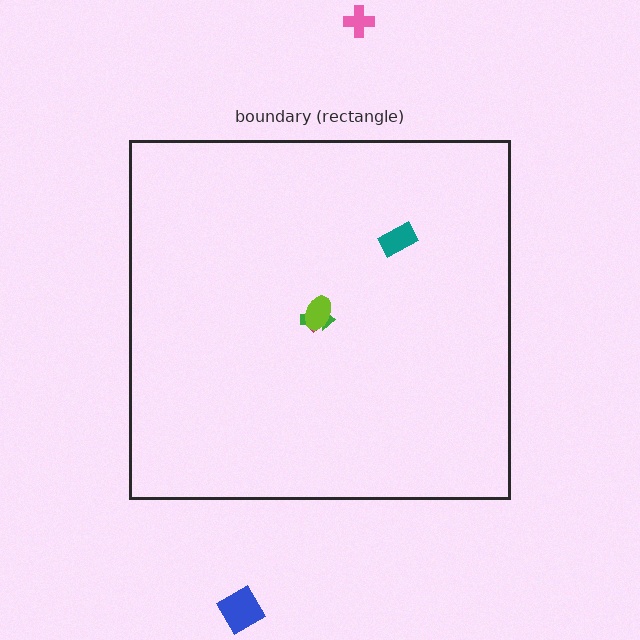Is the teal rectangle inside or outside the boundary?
Inside.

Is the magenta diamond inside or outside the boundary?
Inside.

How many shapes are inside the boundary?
4 inside, 2 outside.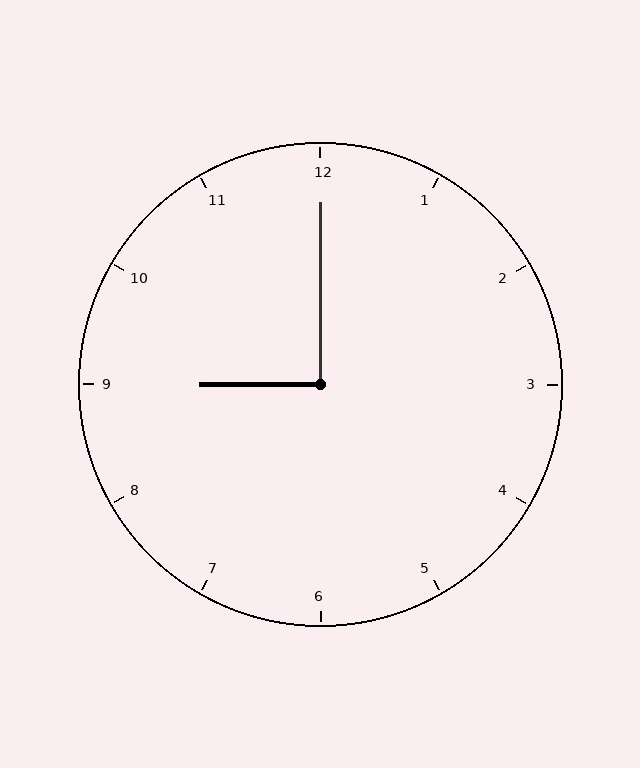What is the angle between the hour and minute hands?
Approximately 90 degrees.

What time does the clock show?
9:00.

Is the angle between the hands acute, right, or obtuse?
It is right.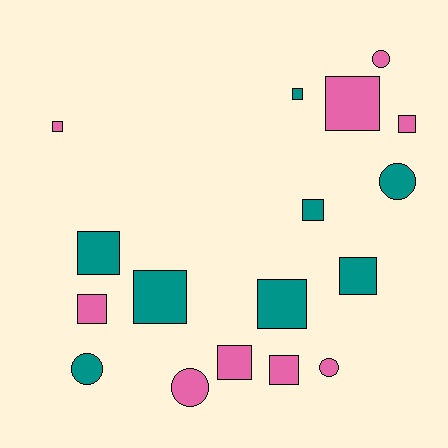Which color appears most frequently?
Pink, with 9 objects.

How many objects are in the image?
There are 17 objects.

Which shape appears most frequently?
Square, with 12 objects.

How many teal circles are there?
There are 2 teal circles.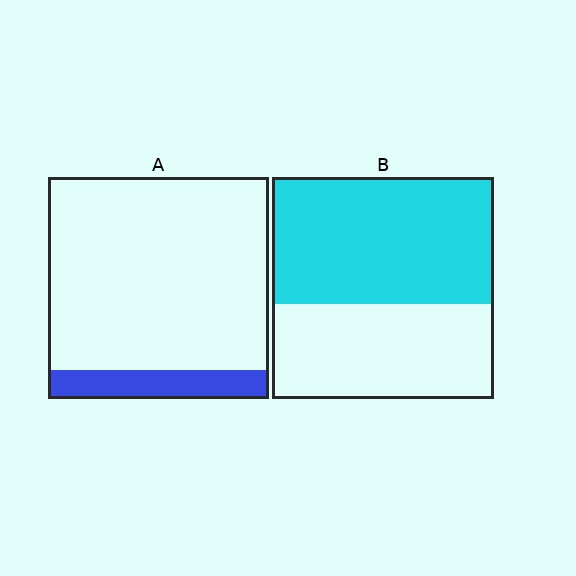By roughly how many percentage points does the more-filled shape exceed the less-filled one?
By roughly 45 percentage points (B over A).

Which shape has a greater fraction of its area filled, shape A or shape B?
Shape B.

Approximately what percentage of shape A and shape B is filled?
A is approximately 15% and B is approximately 55%.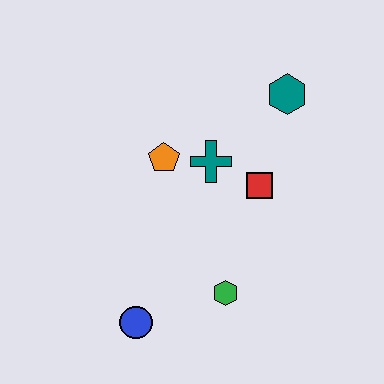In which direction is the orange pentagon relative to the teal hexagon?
The orange pentagon is to the left of the teal hexagon.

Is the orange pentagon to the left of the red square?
Yes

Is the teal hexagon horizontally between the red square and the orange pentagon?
No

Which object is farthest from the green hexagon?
The teal hexagon is farthest from the green hexagon.